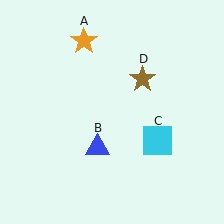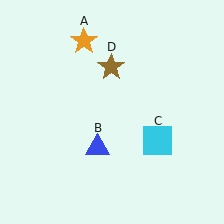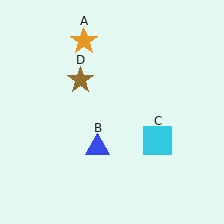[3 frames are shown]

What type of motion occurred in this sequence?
The brown star (object D) rotated counterclockwise around the center of the scene.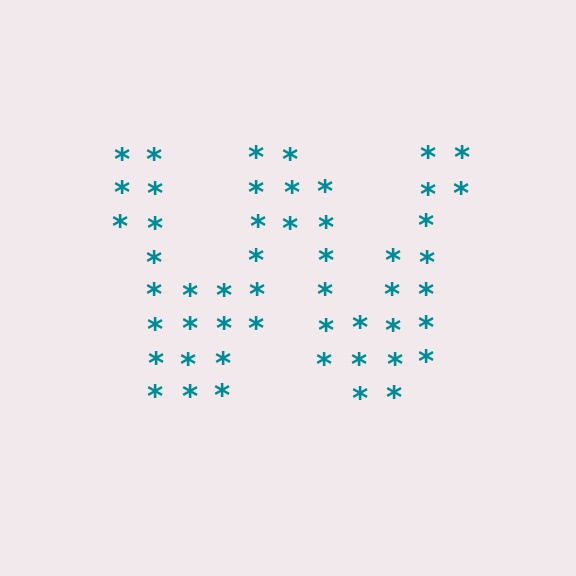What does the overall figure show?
The overall figure shows the letter W.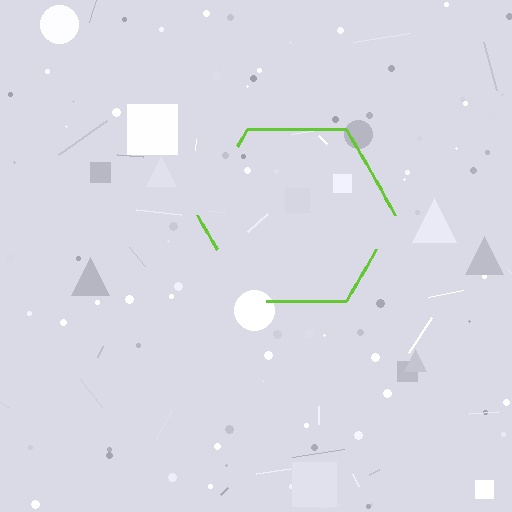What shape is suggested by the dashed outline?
The dashed outline suggests a hexagon.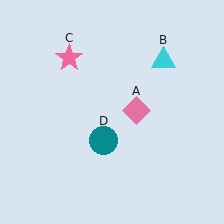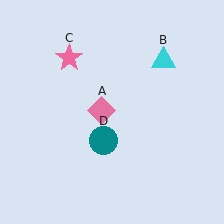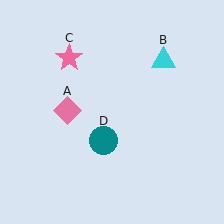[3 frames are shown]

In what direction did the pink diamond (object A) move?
The pink diamond (object A) moved left.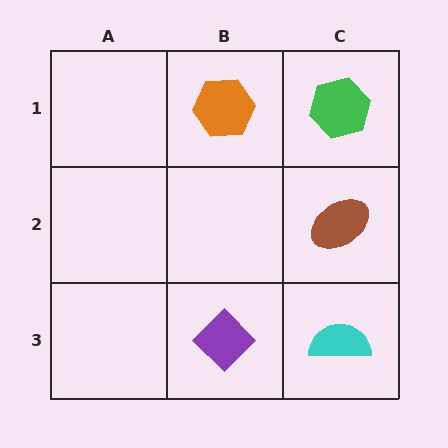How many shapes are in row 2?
1 shape.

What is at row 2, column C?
A brown ellipse.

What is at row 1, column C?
A green hexagon.